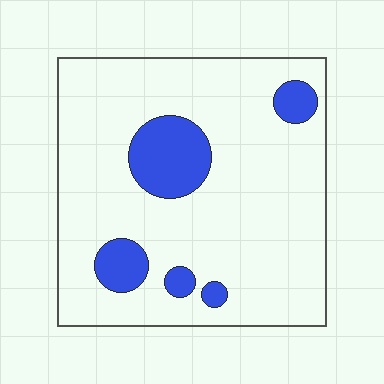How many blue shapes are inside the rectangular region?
5.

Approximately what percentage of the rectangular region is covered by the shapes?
Approximately 15%.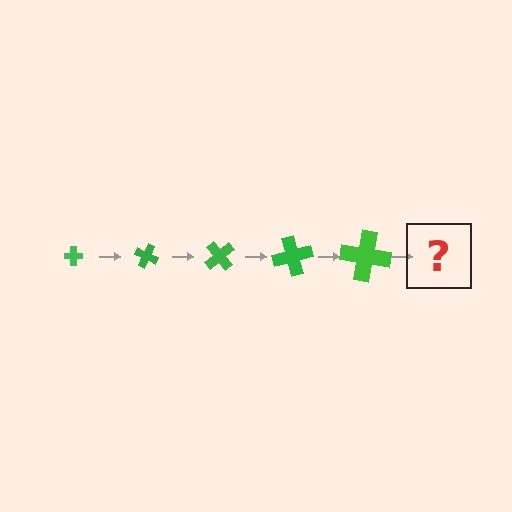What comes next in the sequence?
The next element should be a cross, larger than the previous one and rotated 125 degrees from the start.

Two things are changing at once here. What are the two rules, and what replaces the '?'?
The two rules are that the cross grows larger each step and it rotates 25 degrees each step. The '?' should be a cross, larger than the previous one and rotated 125 degrees from the start.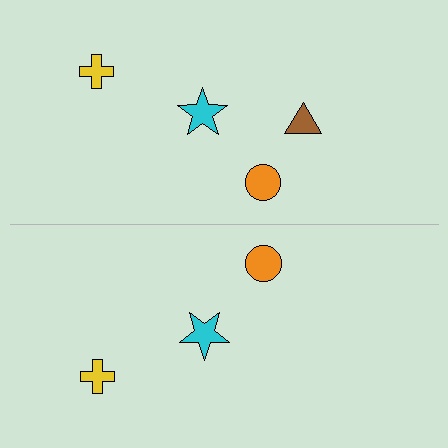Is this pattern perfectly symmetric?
No, the pattern is not perfectly symmetric. A brown triangle is missing from the bottom side.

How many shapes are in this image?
There are 7 shapes in this image.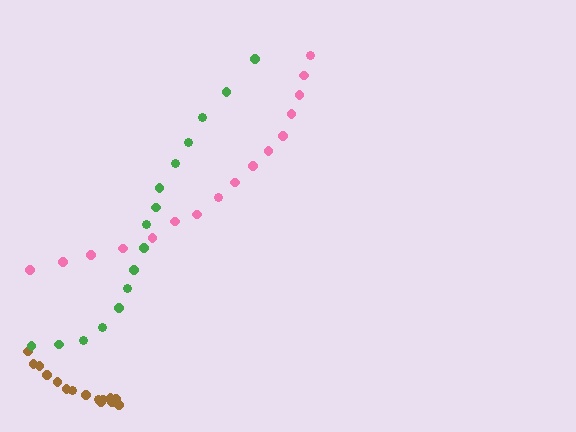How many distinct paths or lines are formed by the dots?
There are 3 distinct paths.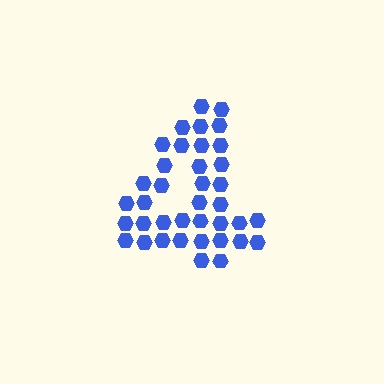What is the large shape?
The large shape is the digit 4.